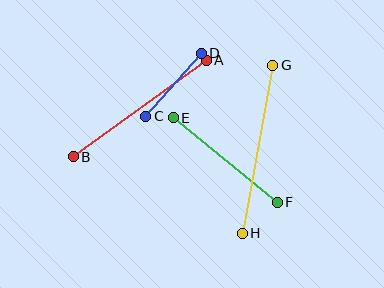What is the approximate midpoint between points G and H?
The midpoint is at approximately (258, 149) pixels.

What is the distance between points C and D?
The distance is approximately 84 pixels.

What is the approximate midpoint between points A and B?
The midpoint is at approximately (140, 109) pixels.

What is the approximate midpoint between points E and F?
The midpoint is at approximately (225, 160) pixels.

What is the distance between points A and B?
The distance is approximately 164 pixels.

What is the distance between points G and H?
The distance is approximately 171 pixels.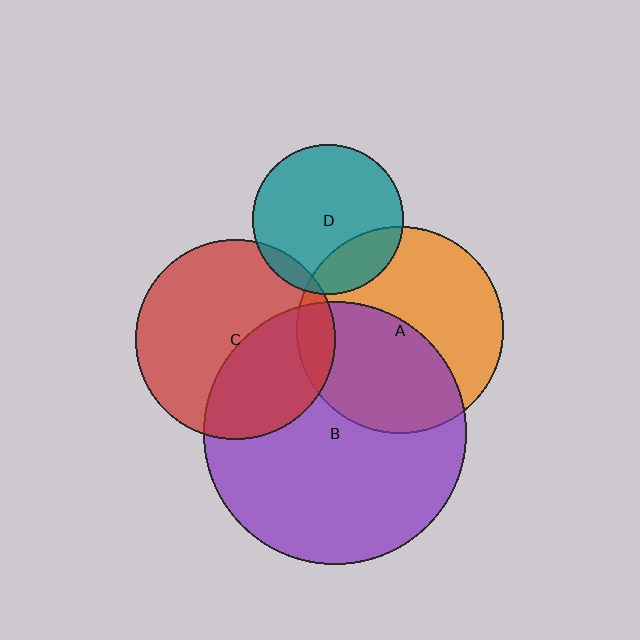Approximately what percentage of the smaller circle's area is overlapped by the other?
Approximately 45%.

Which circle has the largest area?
Circle B (purple).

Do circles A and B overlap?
Yes.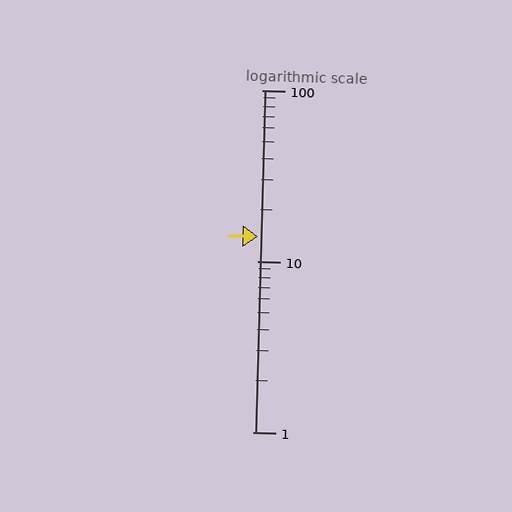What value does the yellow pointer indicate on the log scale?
The pointer indicates approximately 14.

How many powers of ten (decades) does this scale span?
The scale spans 2 decades, from 1 to 100.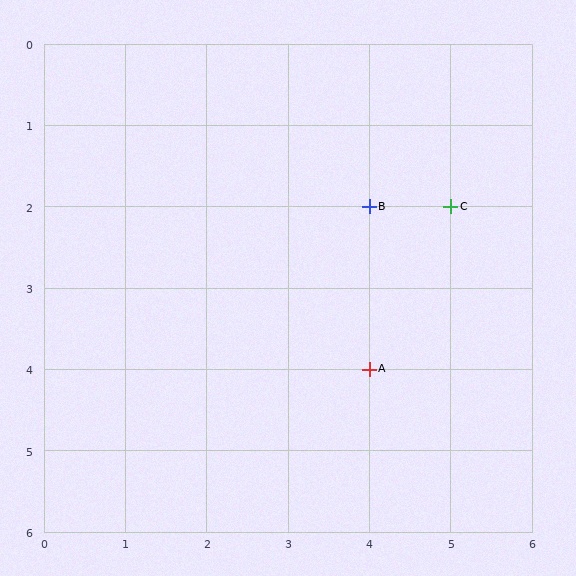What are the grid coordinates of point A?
Point A is at grid coordinates (4, 4).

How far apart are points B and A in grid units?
Points B and A are 2 rows apart.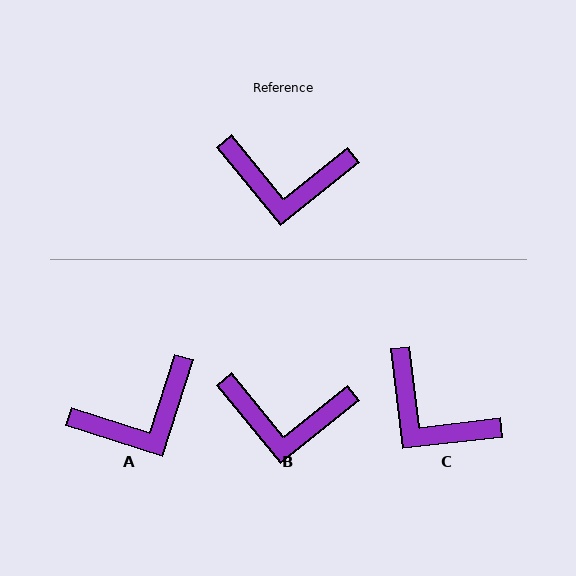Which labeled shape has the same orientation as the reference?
B.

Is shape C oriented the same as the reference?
No, it is off by about 32 degrees.